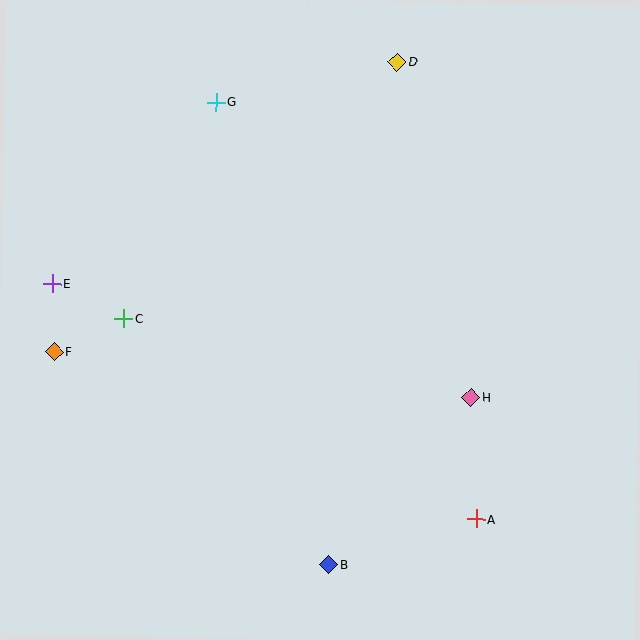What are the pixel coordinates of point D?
Point D is at (397, 62).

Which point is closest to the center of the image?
Point H at (471, 398) is closest to the center.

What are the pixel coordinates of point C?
Point C is at (124, 318).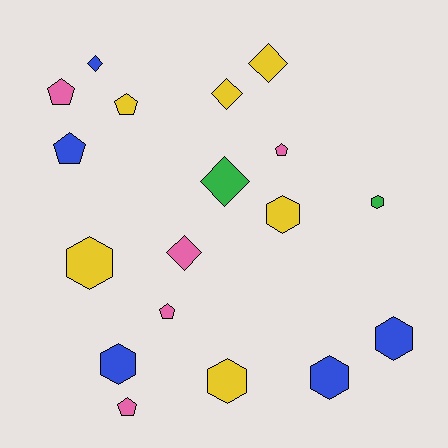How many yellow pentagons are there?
There is 1 yellow pentagon.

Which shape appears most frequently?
Hexagon, with 7 objects.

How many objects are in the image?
There are 18 objects.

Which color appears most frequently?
Yellow, with 6 objects.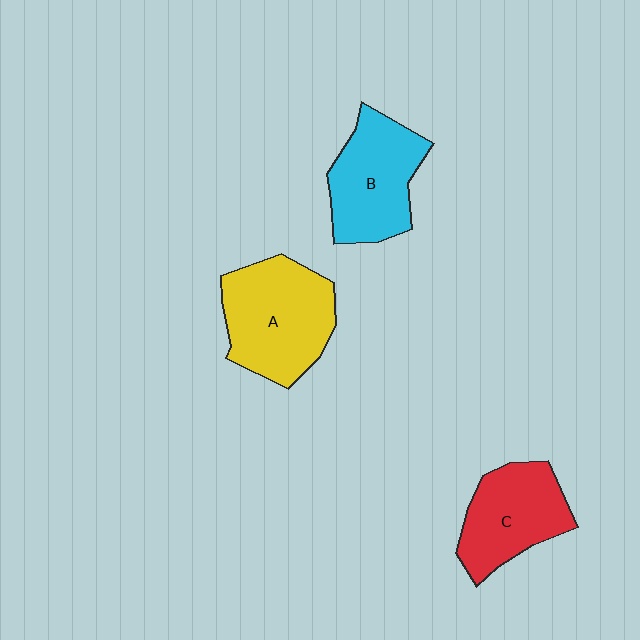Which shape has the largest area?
Shape A (yellow).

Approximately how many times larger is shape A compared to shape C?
Approximately 1.3 times.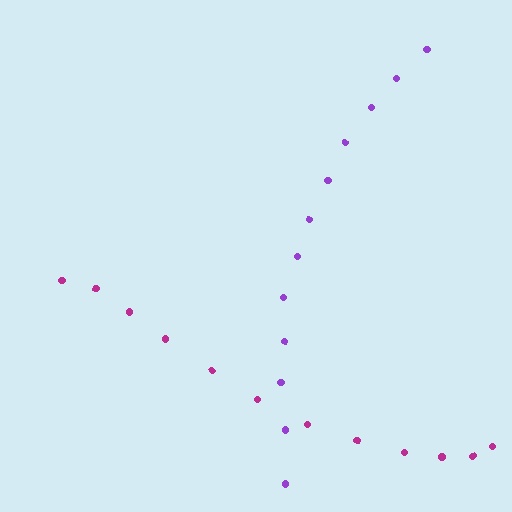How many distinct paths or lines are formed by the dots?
There are 2 distinct paths.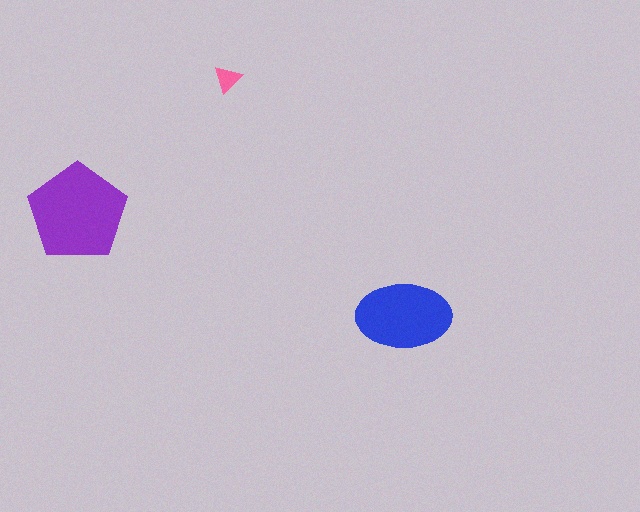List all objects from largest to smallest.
The purple pentagon, the blue ellipse, the pink triangle.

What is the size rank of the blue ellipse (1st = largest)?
2nd.